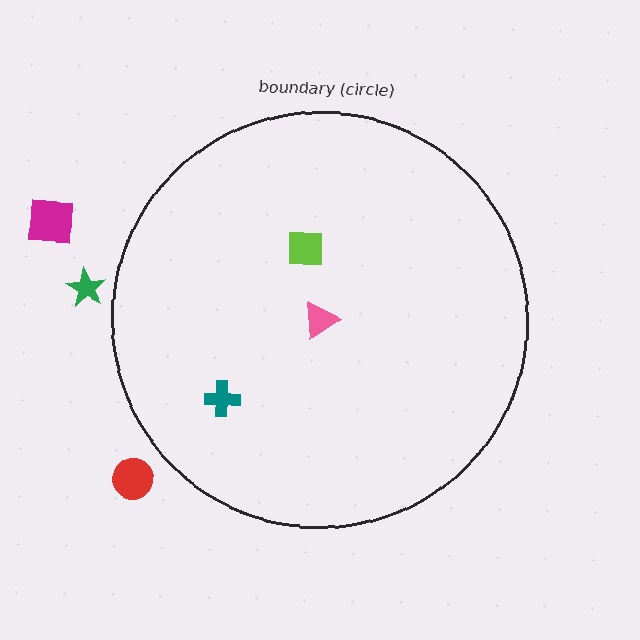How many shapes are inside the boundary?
3 inside, 3 outside.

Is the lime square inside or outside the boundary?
Inside.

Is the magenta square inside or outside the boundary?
Outside.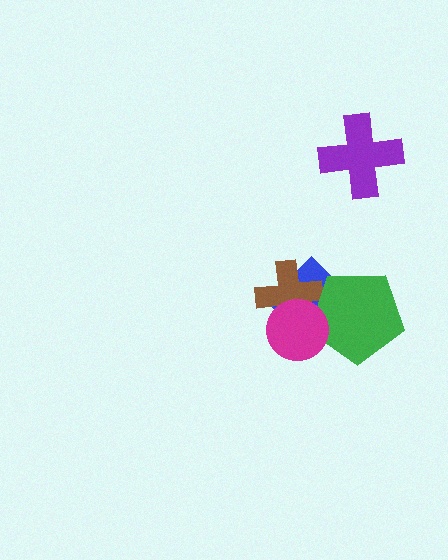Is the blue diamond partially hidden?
Yes, it is partially covered by another shape.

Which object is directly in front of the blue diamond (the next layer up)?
The brown cross is directly in front of the blue diamond.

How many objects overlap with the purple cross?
0 objects overlap with the purple cross.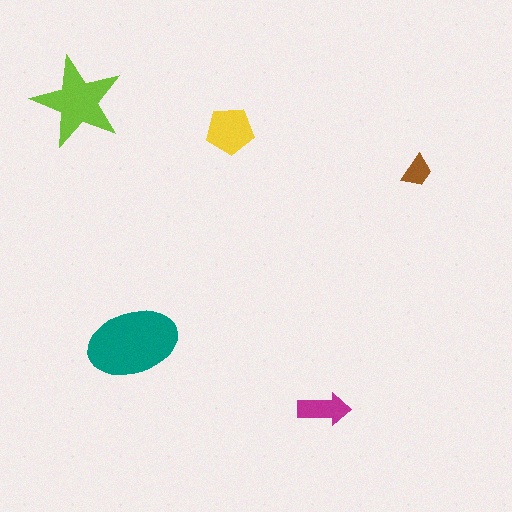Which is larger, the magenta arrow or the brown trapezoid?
The magenta arrow.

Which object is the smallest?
The brown trapezoid.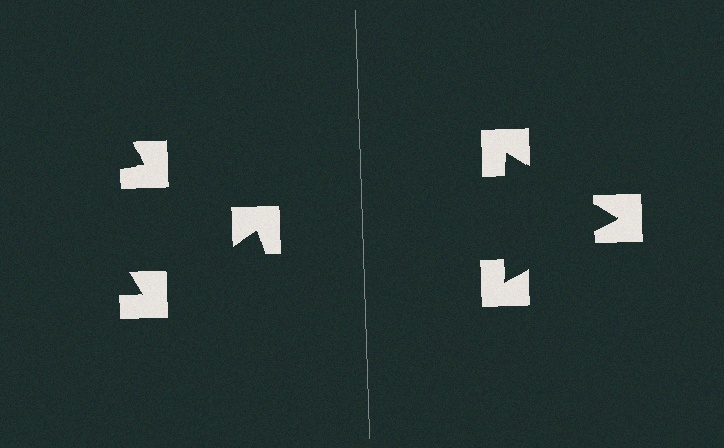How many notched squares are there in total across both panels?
6 — 3 on each side.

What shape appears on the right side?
An illusory triangle.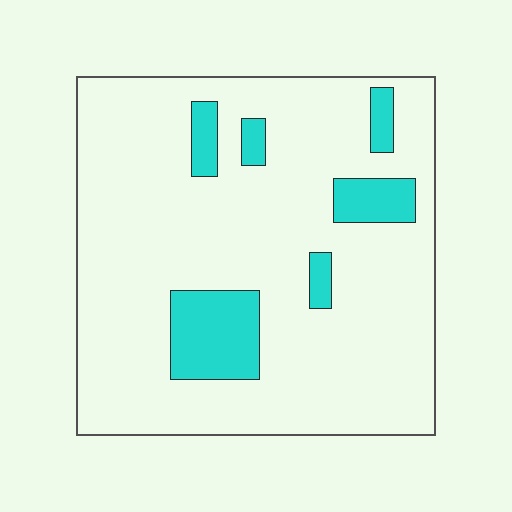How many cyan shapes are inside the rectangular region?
6.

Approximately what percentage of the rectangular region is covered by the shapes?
Approximately 15%.